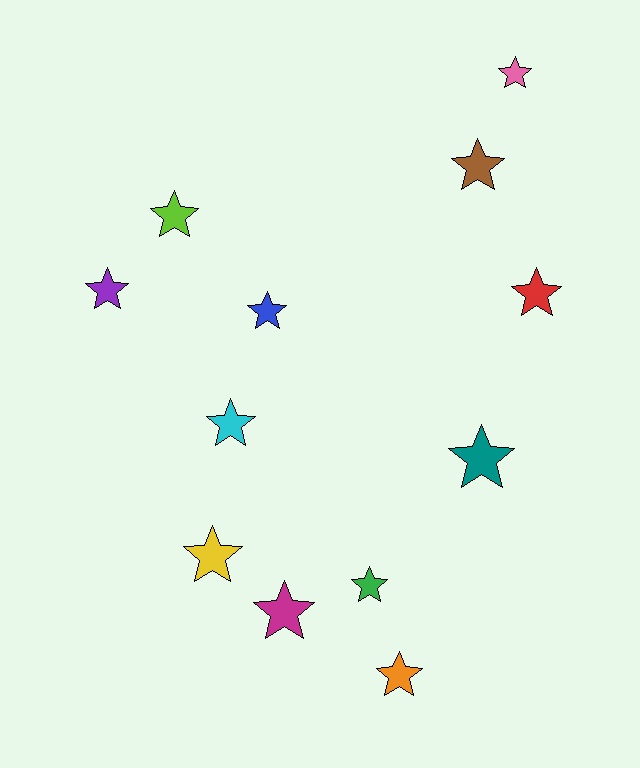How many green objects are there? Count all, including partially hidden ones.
There is 1 green object.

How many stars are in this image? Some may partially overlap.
There are 12 stars.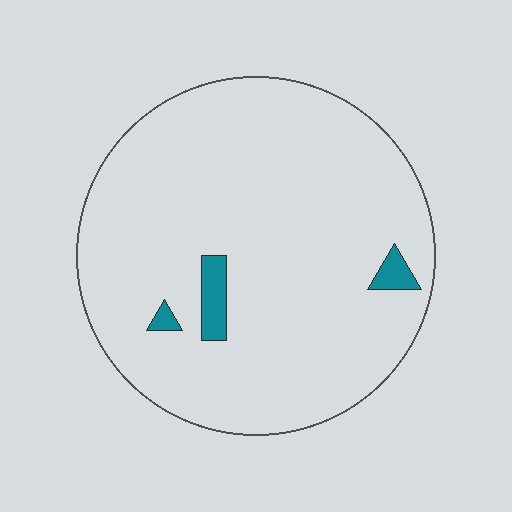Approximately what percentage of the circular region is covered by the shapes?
Approximately 5%.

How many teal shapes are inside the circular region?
3.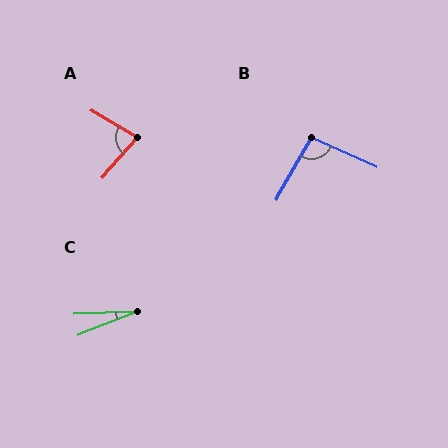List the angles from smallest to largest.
C (19°), A (80°), B (95°).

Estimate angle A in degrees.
Approximately 80 degrees.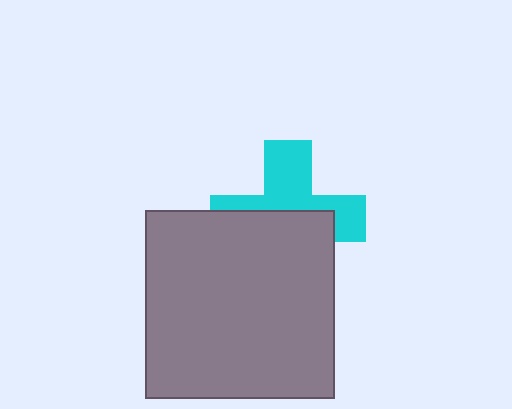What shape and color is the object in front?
The object in front is a gray square.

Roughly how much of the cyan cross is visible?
About half of it is visible (roughly 46%).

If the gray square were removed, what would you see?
You would see the complete cyan cross.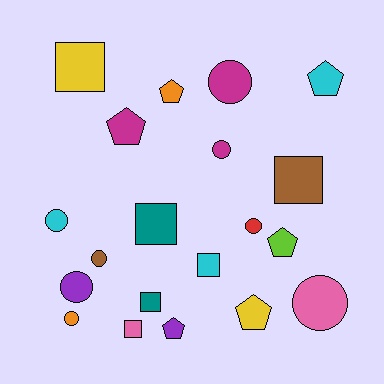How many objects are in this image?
There are 20 objects.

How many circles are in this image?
There are 8 circles.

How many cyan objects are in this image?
There are 3 cyan objects.